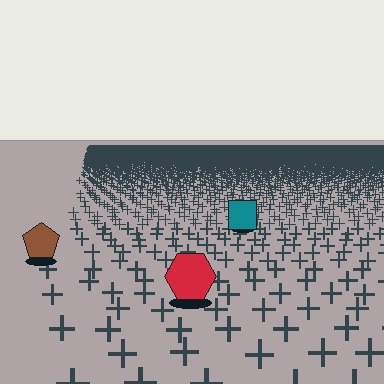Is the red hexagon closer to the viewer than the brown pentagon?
Yes. The red hexagon is closer — you can tell from the texture gradient: the ground texture is coarser near it.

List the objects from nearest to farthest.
From nearest to farthest: the red hexagon, the brown pentagon, the teal square.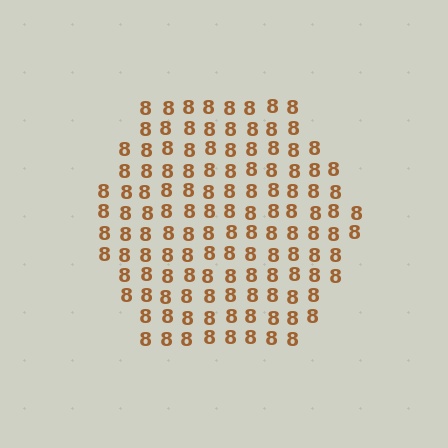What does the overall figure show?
The overall figure shows a hexagon.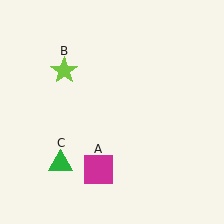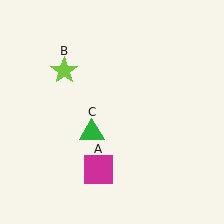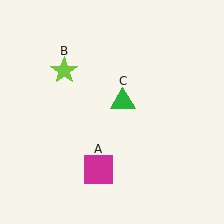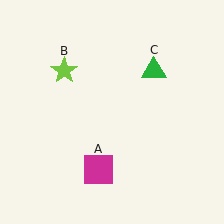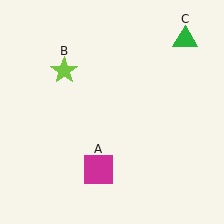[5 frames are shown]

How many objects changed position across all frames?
1 object changed position: green triangle (object C).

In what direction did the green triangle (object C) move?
The green triangle (object C) moved up and to the right.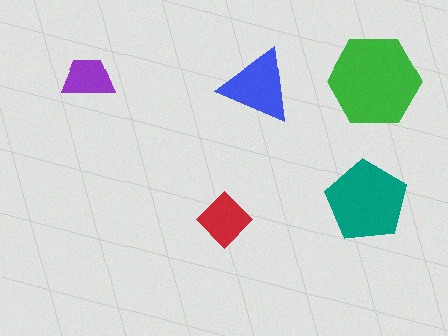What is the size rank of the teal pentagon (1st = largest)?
2nd.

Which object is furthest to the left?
The purple trapezoid is leftmost.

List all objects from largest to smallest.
The green hexagon, the teal pentagon, the blue triangle, the red diamond, the purple trapezoid.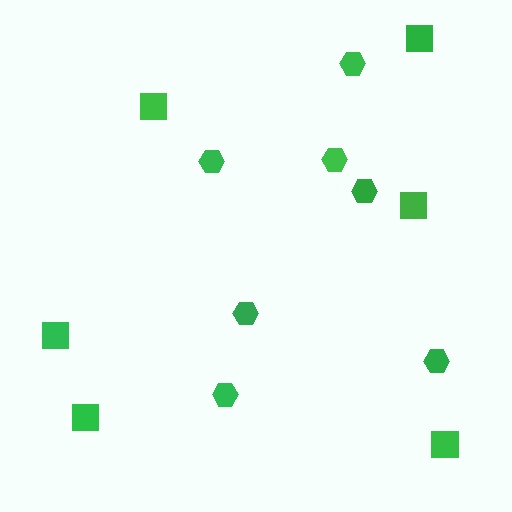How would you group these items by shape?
There are 2 groups: one group of hexagons (7) and one group of squares (6).